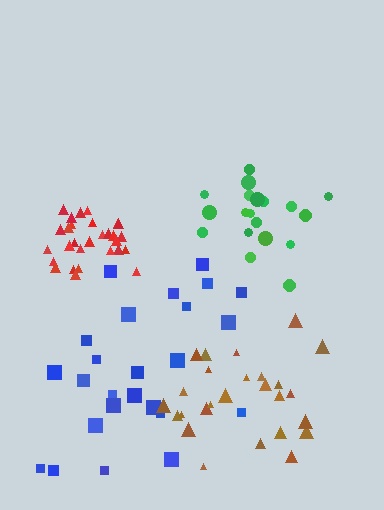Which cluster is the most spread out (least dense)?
Blue.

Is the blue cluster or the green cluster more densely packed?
Green.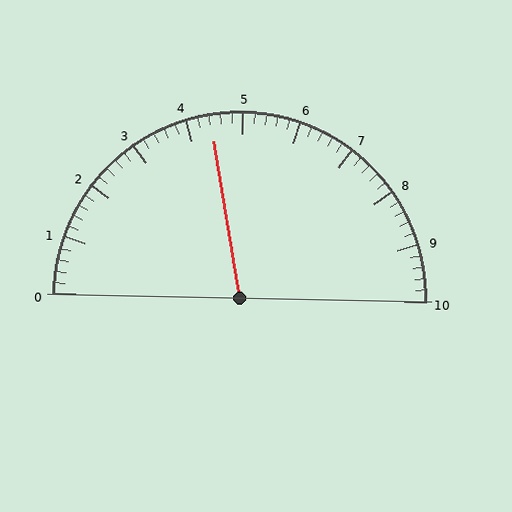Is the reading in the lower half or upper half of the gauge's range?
The reading is in the lower half of the range (0 to 10).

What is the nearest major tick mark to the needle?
The nearest major tick mark is 4.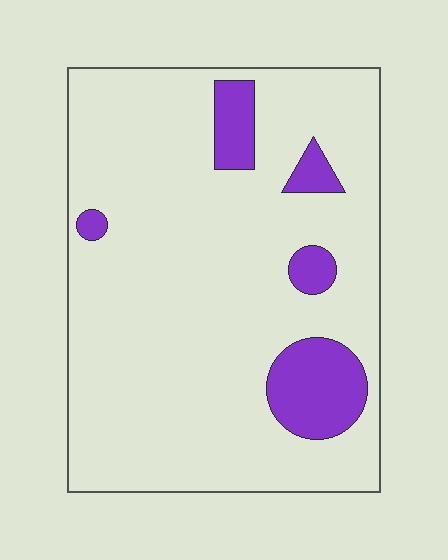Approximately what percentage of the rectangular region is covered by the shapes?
Approximately 10%.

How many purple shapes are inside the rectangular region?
5.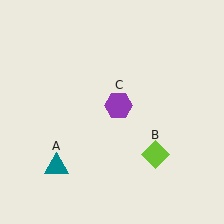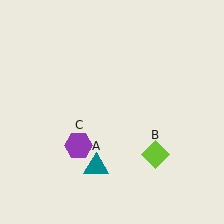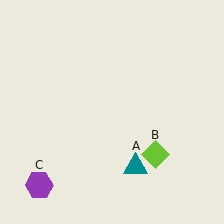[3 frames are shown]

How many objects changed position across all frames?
2 objects changed position: teal triangle (object A), purple hexagon (object C).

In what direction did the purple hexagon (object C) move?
The purple hexagon (object C) moved down and to the left.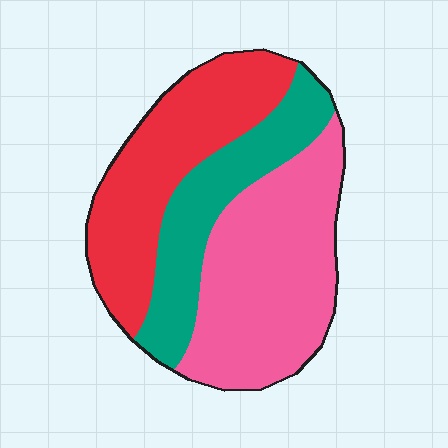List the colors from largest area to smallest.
From largest to smallest: pink, red, teal.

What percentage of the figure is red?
Red covers roughly 35% of the figure.